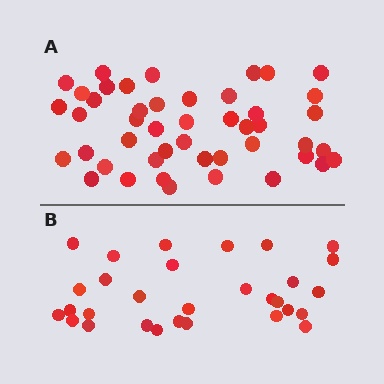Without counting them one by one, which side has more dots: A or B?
Region A (the top region) has more dots.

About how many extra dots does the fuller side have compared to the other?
Region A has approximately 15 more dots than region B.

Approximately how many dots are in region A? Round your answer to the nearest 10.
About 50 dots. (The exact count is 46, which rounds to 50.)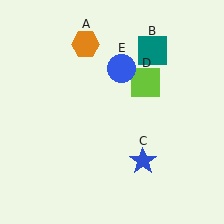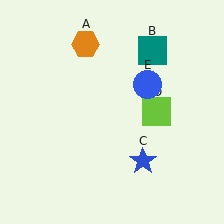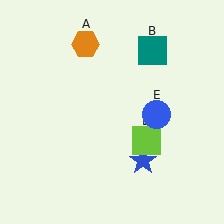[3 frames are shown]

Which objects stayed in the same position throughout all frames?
Orange hexagon (object A) and teal square (object B) and blue star (object C) remained stationary.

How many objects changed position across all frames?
2 objects changed position: lime square (object D), blue circle (object E).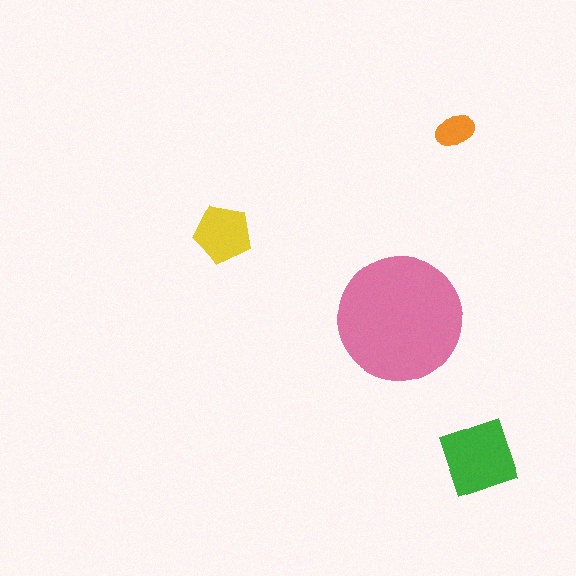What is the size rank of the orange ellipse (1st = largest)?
4th.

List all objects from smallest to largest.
The orange ellipse, the yellow pentagon, the green diamond, the pink circle.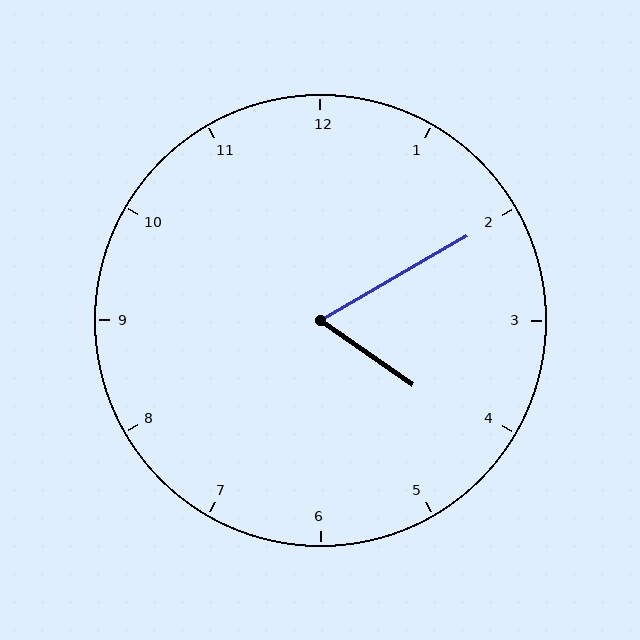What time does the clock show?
4:10.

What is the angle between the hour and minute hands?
Approximately 65 degrees.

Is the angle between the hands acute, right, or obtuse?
It is acute.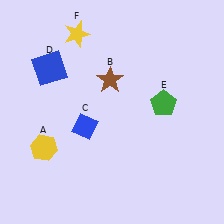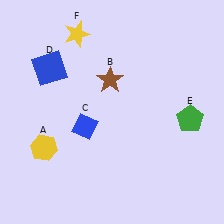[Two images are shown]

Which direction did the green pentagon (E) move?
The green pentagon (E) moved right.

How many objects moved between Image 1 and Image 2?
1 object moved between the two images.